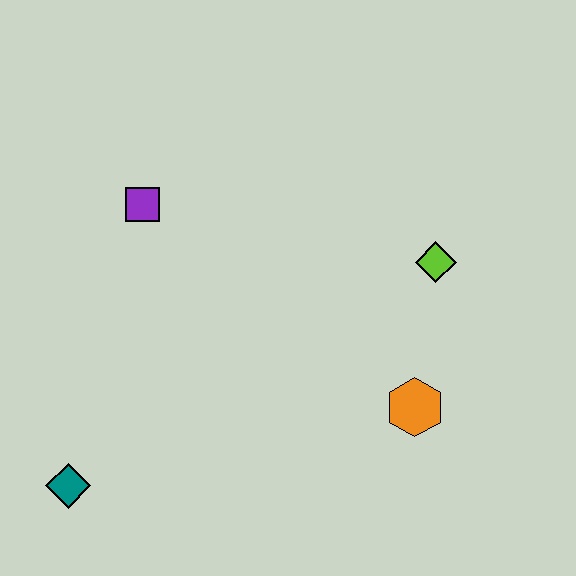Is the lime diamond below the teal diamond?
No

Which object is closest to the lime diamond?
The orange hexagon is closest to the lime diamond.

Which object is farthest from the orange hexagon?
The teal diamond is farthest from the orange hexagon.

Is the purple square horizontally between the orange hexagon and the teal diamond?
Yes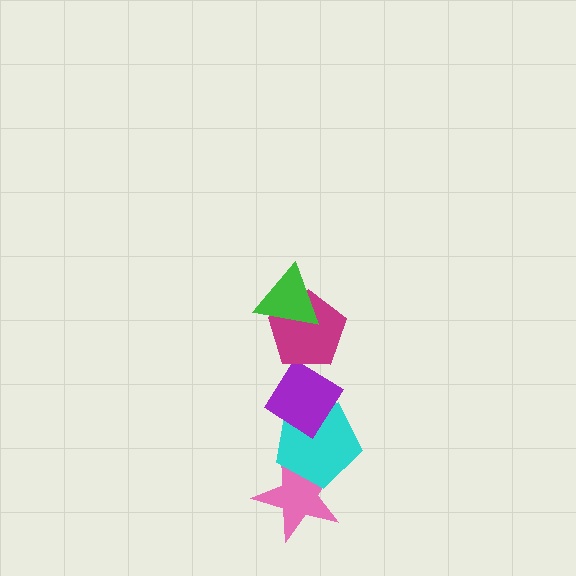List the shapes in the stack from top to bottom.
From top to bottom: the green triangle, the magenta pentagon, the purple diamond, the cyan pentagon, the pink star.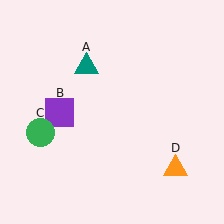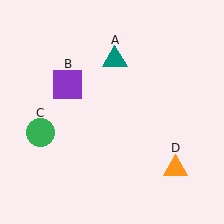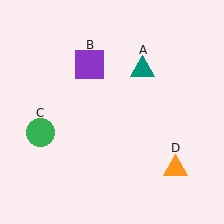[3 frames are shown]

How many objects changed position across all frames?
2 objects changed position: teal triangle (object A), purple square (object B).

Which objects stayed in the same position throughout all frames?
Green circle (object C) and orange triangle (object D) remained stationary.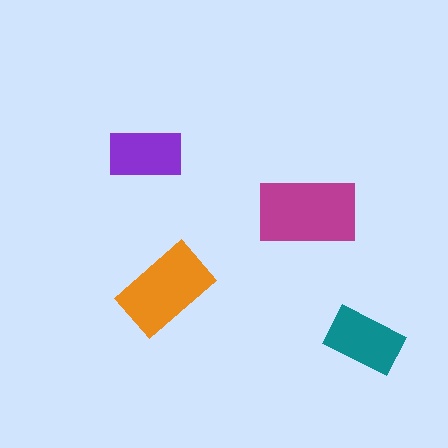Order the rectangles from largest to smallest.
the magenta one, the orange one, the teal one, the purple one.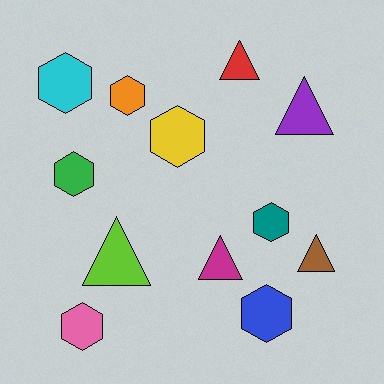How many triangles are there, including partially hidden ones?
There are 5 triangles.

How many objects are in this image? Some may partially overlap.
There are 12 objects.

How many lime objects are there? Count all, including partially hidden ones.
There is 1 lime object.